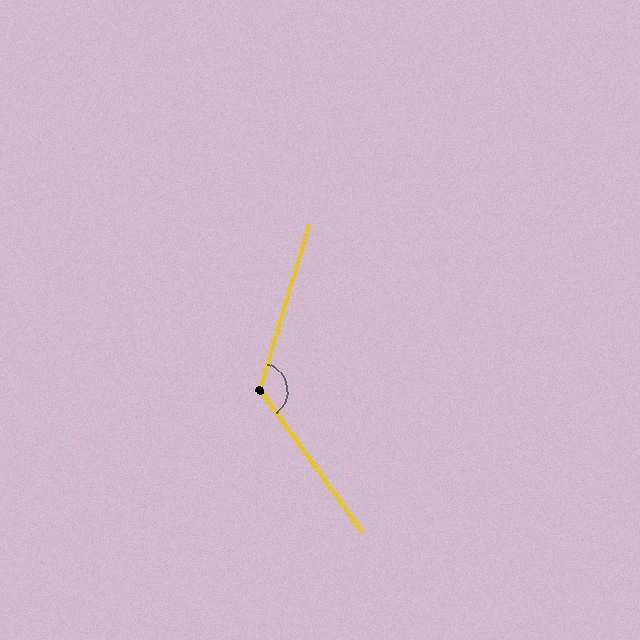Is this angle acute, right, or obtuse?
It is obtuse.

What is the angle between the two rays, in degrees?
Approximately 128 degrees.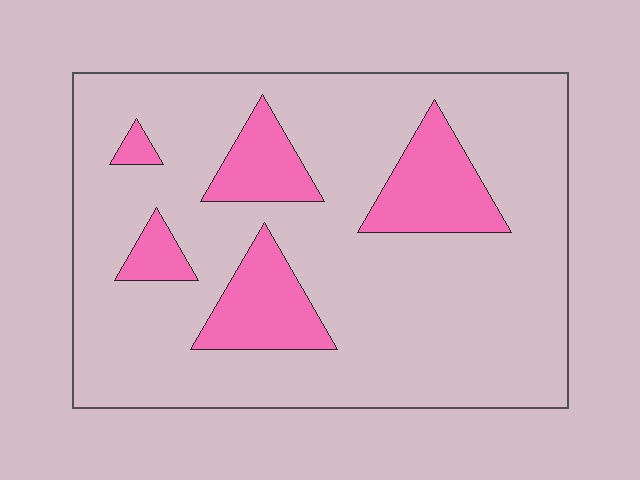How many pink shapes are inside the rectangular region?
5.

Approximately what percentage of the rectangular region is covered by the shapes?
Approximately 20%.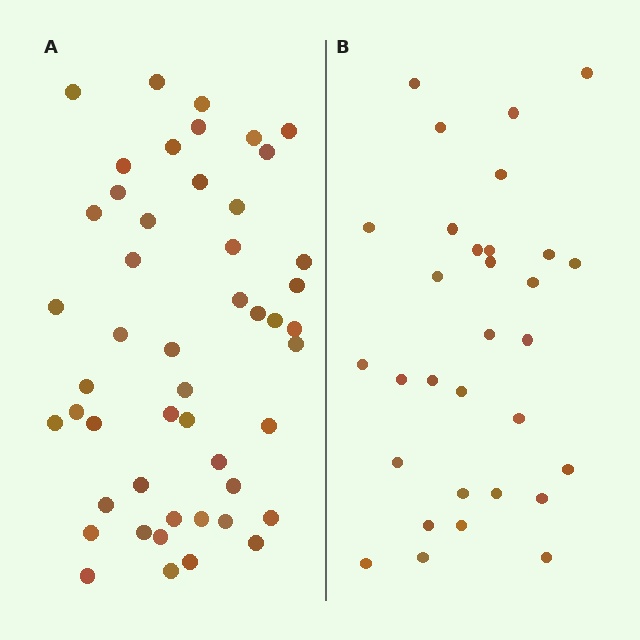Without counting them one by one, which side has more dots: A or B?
Region A (the left region) has more dots.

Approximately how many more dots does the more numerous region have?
Region A has approximately 20 more dots than region B.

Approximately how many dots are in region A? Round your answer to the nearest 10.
About 50 dots. (The exact count is 49, which rounds to 50.)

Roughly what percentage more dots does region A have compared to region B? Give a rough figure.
About 60% more.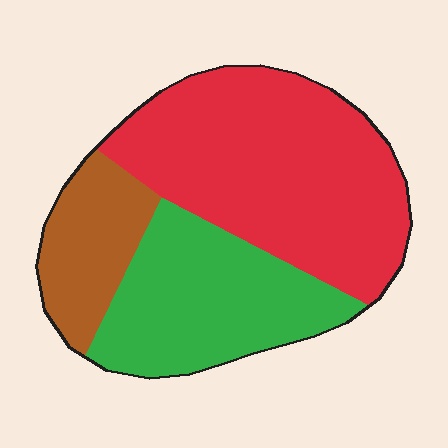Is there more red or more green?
Red.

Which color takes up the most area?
Red, at roughly 50%.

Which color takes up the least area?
Brown, at roughly 15%.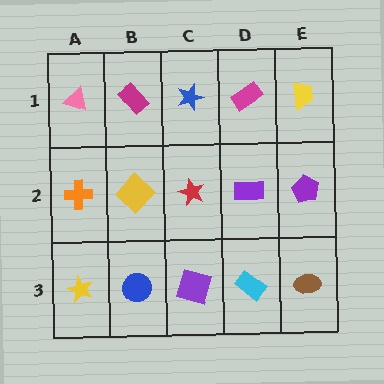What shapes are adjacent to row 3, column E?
A purple pentagon (row 2, column E), a cyan rectangle (row 3, column D).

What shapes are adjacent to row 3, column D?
A purple rectangle (row 2, column D), a purple square (row 3, column C), a brown ellipse (row 3, column E).